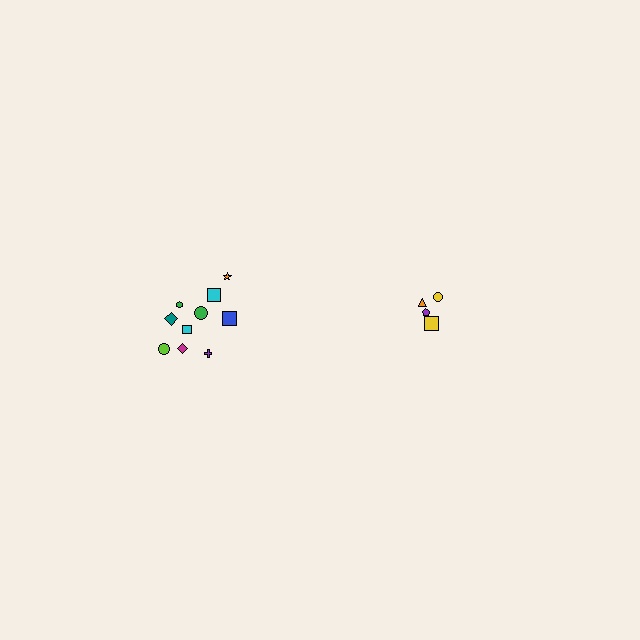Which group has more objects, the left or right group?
The left group.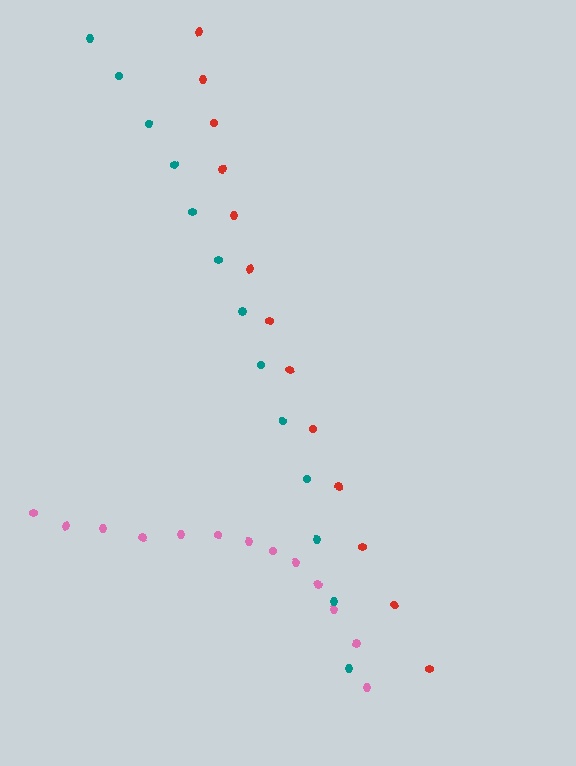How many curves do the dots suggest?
There are 3 distinct paths.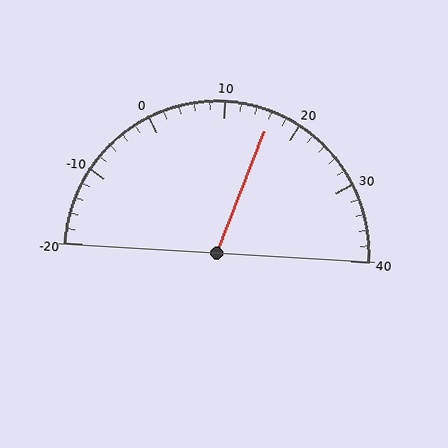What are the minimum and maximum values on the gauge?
The gauge ranges from -20 to 40.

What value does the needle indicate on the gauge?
The needle indicates approximately 16.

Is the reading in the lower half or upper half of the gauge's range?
The reading is in the upper half of the range (-20 to 40).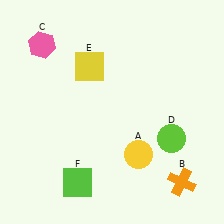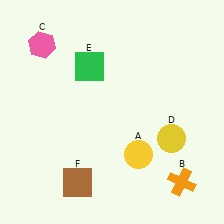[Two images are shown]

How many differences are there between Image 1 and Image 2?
There are 3 differences between the two images.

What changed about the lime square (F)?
In Image 1, F is lime. In Image 2, it changed to brown.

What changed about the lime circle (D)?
In Image 1, D is lime. In Image 2, it changed to yellow.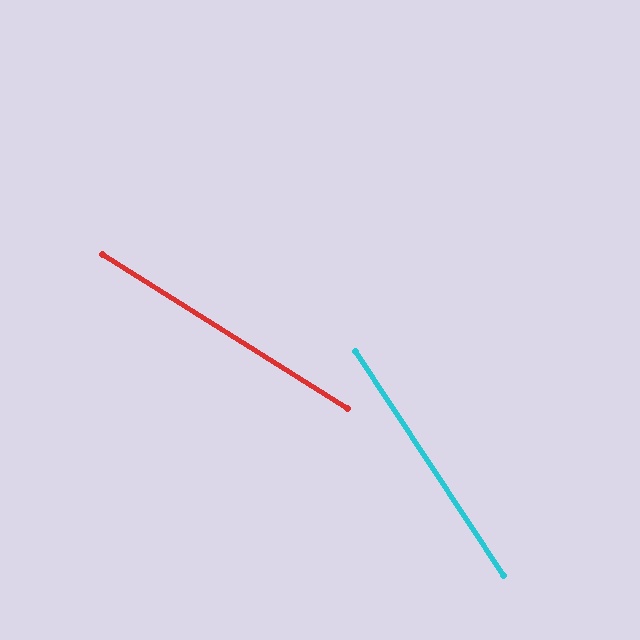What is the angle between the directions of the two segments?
Approximately 25 degrees.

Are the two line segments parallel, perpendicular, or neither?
Neither parallel nor perpendicular — they differ by about 25°.